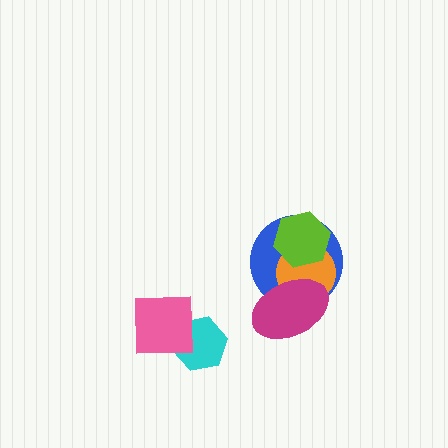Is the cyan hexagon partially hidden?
Yes, it is partially covered by another shape.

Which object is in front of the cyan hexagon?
The pink square is in front of the cyan hexagon.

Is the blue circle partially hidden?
Yes, it is partially covered by another shape.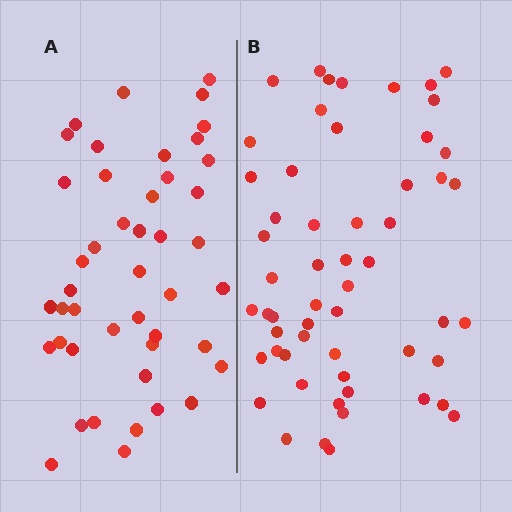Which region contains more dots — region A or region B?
Region B (the right region) has more dots.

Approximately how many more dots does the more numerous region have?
Region B has roughly 12 or so more dots than region A.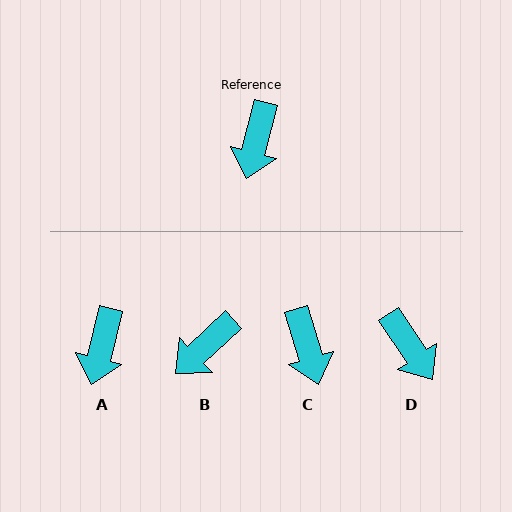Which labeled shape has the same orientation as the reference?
A.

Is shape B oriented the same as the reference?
No, it is off by about 32 degrees.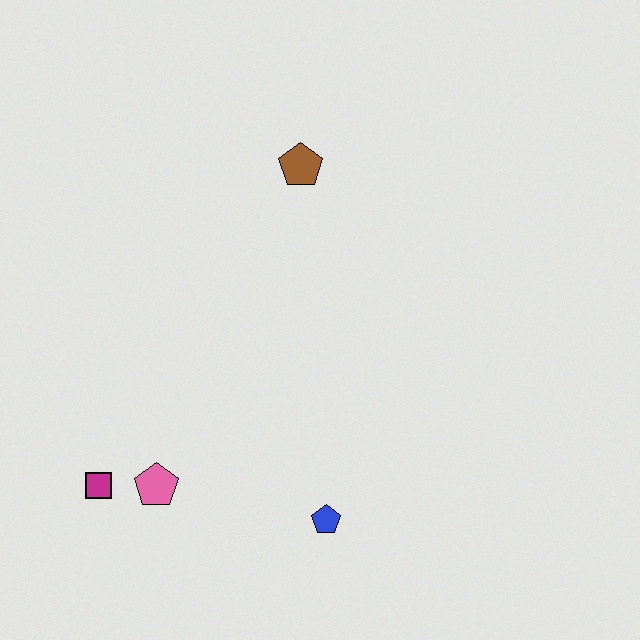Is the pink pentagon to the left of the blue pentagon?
Yes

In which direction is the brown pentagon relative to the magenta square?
The brown pentagon is above the magenta square.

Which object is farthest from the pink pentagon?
The brown pentagon is farthest from the pink pentagon.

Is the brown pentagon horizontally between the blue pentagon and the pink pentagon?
Yes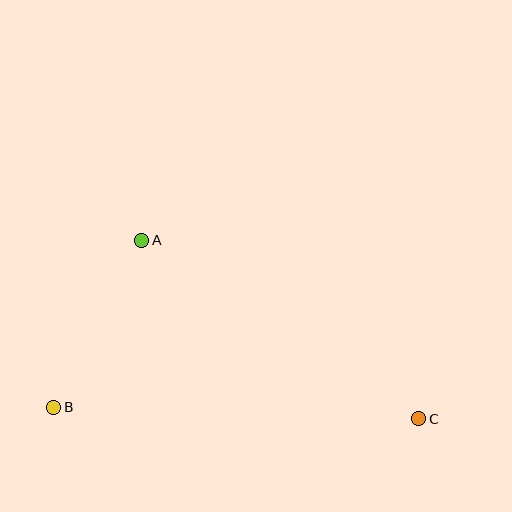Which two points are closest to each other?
Points A and B are closest to each other.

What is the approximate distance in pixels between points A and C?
The distance between A and C is approximately 330 pixels.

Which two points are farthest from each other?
Points B and C are farthest from each other.